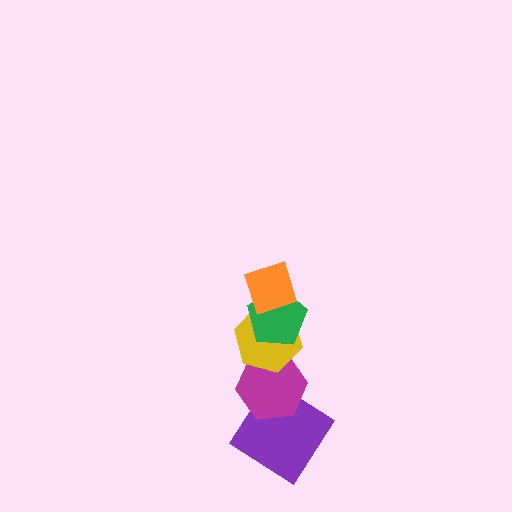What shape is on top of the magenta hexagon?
The yellow hexagon is on top of the magenta hexagon.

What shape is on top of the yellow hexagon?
The green pentagon is on top of the yellow hexagon.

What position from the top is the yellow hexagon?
The yellow hexagon is 3rd from the top.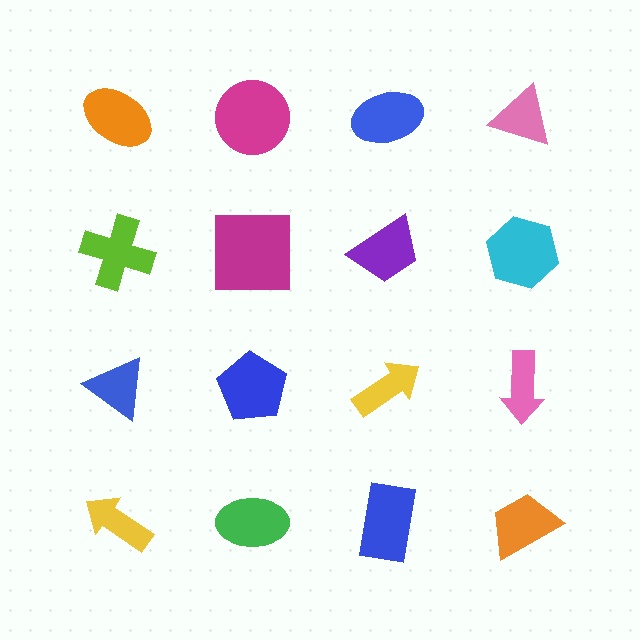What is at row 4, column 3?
A blue rectangle.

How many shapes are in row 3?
4 shapes.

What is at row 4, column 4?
An orange trapezoid.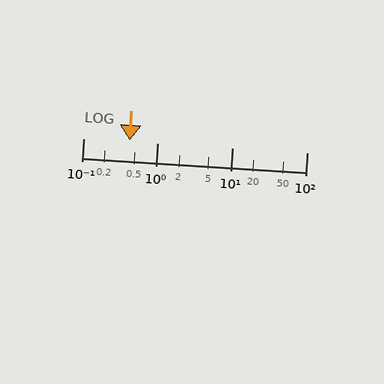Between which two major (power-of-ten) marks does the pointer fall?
The pointer is between 0.1 and 1.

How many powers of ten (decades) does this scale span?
The scale spans 3 decades, from 0.1 to 100.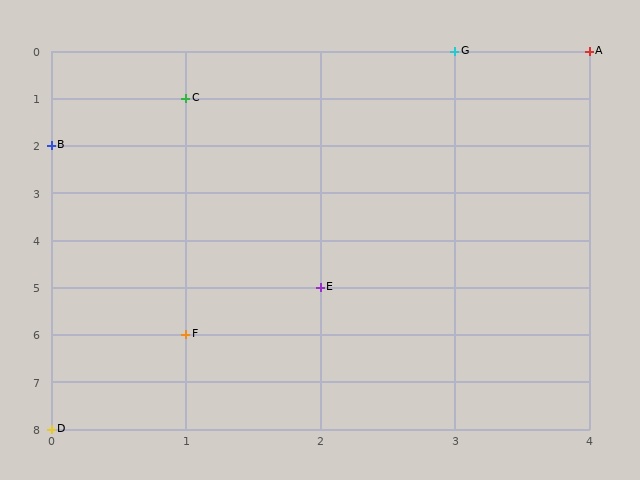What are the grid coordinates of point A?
Point A is at grid coordinates (4, 0).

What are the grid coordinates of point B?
Point B is at grid coordinates (0, 2).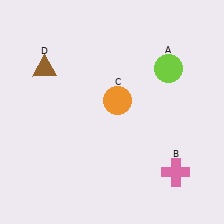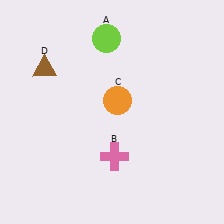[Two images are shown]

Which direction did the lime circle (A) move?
The lime circle (A) moved left.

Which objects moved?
The objects that moved are: the lime circle (A), the pink cross (B).